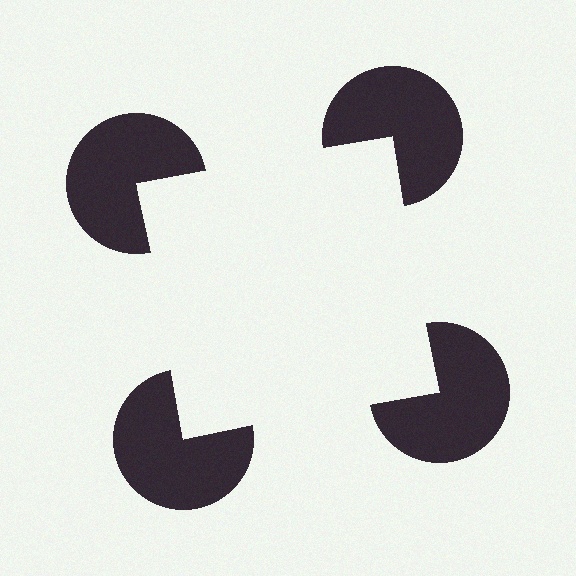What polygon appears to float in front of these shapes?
An illusory square — its edges are inferred from the aligned wedge cuts in the pac-man discs, not physically drawn.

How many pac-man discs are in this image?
There are 4 — one at each vertex of the illusory square.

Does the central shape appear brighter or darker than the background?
It typically appears slightly brighter than the background, even though no actual brightness change is drawn.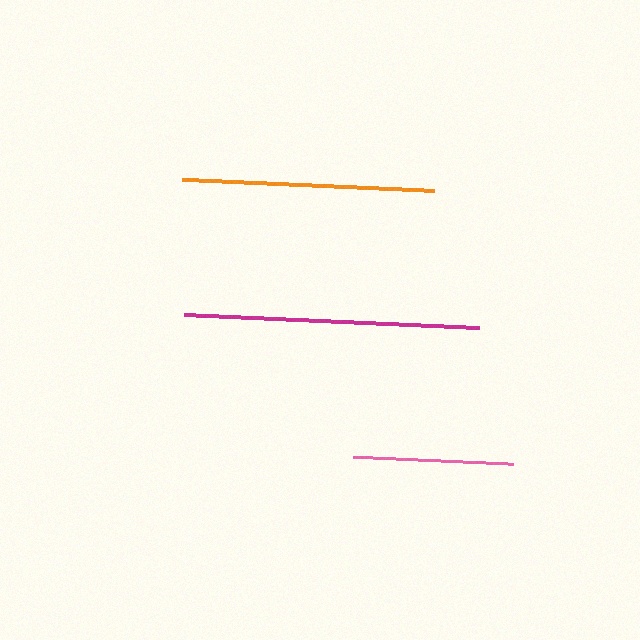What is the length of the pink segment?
The pink segment is approximately 159 pixels long.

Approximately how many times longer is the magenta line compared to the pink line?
The magenta line is approximately 1.9 times the length of the pink line.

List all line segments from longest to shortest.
From longest to shortest: magenta, orange, pink.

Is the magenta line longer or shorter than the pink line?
The magenta line is longer than the pink line.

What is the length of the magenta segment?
The magenta segment is approximately 295 pixels long.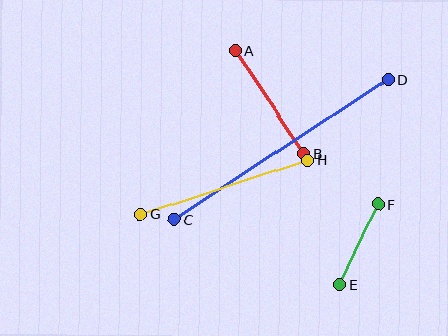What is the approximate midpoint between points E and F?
The midpoint is at approximately (359, 245) pixels.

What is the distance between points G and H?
The distance is approximately 176 pixels.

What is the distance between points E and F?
The distance is approximately 89 pixels.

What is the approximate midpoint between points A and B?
The midpoint is at approximately (270, 102) pixels.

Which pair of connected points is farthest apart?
Points C and D are farthest apart.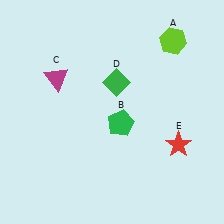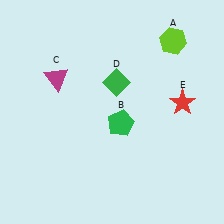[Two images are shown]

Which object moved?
The red star (E) moved up.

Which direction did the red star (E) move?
The red star (E) moved up.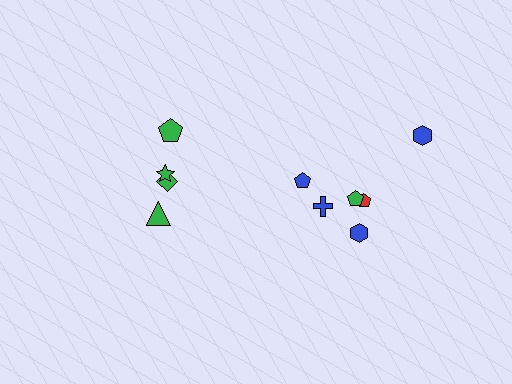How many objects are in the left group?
There are 4 objects.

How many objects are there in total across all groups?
There are 10 objects.